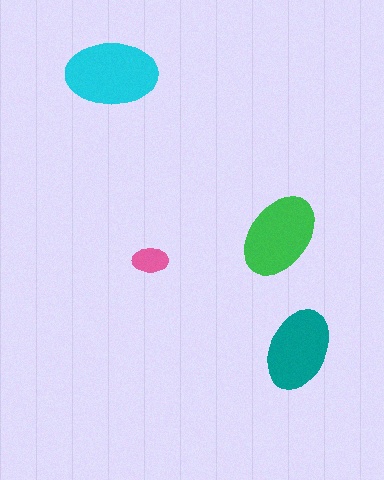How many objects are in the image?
There are 4 objects in the image.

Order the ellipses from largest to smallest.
the cyan one, the green one, the teal one, the pink one.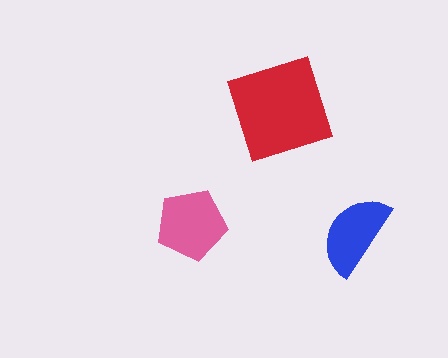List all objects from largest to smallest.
The red square, the pink pentagon, the blue semicircle.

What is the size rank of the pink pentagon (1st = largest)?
2nd.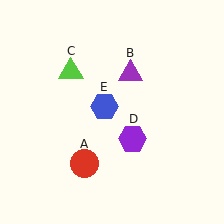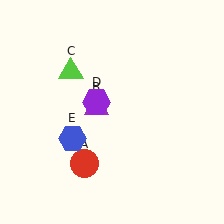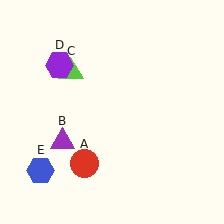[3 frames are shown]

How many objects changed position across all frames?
3 objects changed position: purple triangle (object B), purple hexagon (object D), blue hexagon (object E).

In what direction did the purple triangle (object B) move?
The purple triangle (object B) moved down and to the left.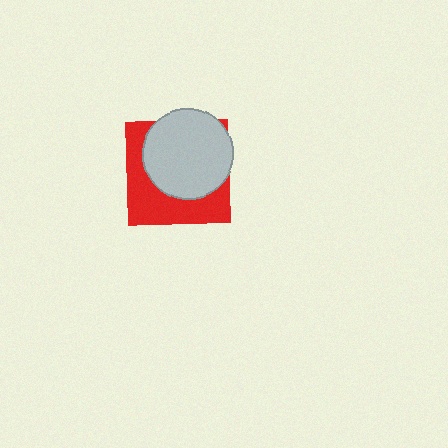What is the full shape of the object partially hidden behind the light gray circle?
The partially hidden object is a red square.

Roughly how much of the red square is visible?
A small part of it is visible (roughly 45%).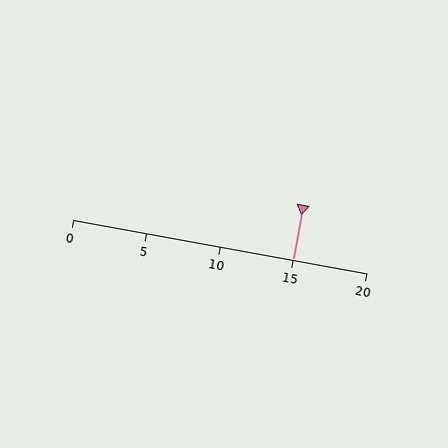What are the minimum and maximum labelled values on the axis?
The axis runs from 0 to 20.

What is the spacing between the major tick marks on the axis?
The major ticks are spaced 5 apart.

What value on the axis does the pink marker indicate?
The marker indicates approximately 15.